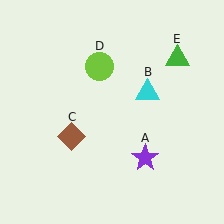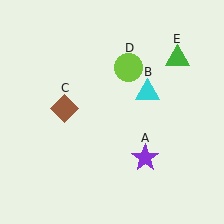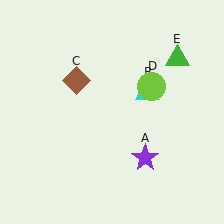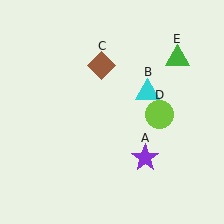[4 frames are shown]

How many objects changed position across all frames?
2 objects changed position: brown diamond (object C), lime circle (object D).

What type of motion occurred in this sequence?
The brown diamond (object C), lime circle (object D) rotated clockwise around the center of the scene.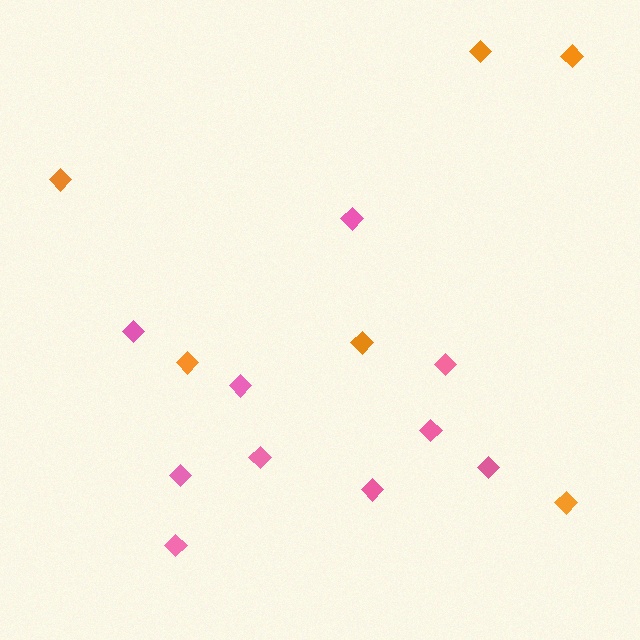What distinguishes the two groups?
There are 2 groups: one group of orange diamonds (6) and one group of pink diamonds (10).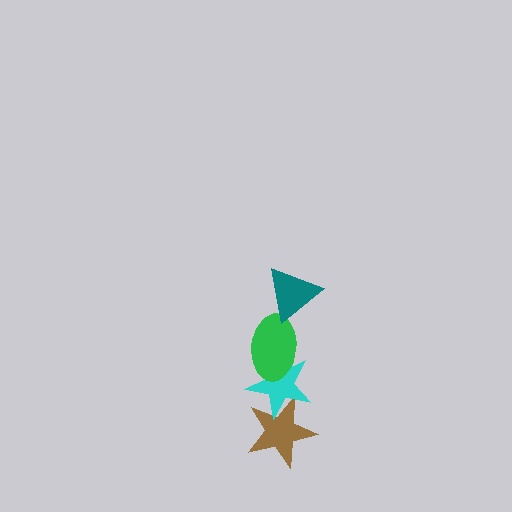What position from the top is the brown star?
The brown star is 4th from the top.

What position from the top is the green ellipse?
The green ellipse is 2nd from the top.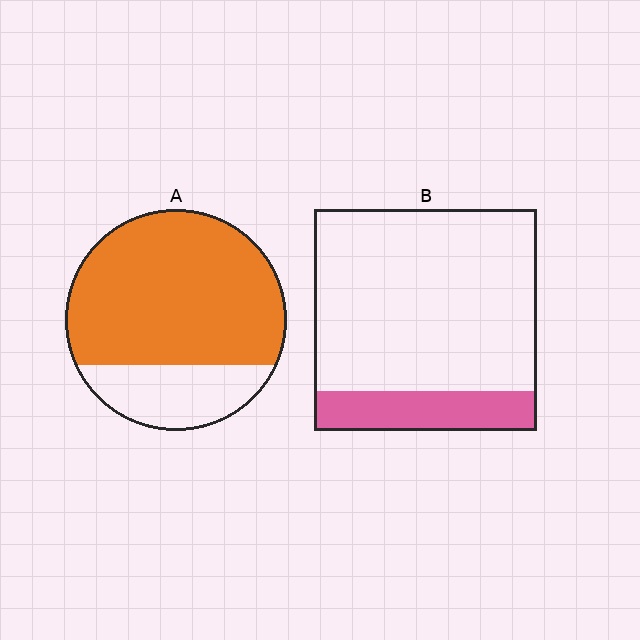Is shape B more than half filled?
No.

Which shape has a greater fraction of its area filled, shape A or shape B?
Shape A.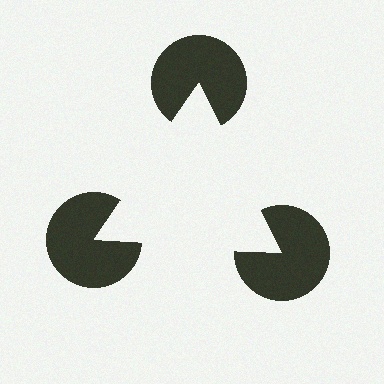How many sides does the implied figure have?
3 sides.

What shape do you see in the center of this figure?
An illusory triangle — its edges are inferred from the aligned wedge cuts in the pac-man discs, not physically drawn.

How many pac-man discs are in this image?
There are 3 — one at each vertex of the illusory triangle.